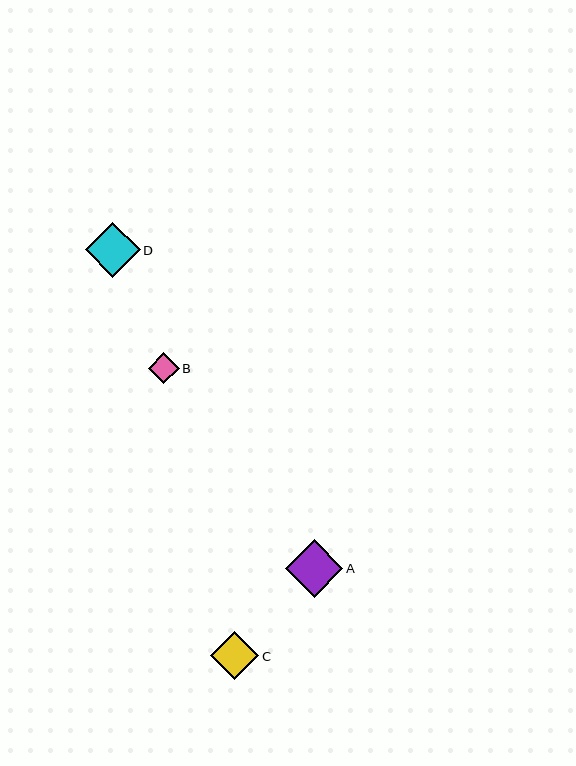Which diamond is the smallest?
Diamond B is the smallest with a size of approximately 31 pixels.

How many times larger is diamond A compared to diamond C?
Diamond A is approximately 1.2 times the size of diamond C.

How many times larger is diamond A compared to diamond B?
Diamond A is approximately 1.8 times the size of diamond B.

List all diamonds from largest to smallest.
From largest to smallest: A, D, C, B.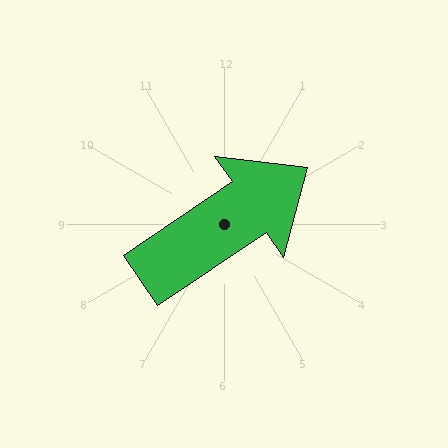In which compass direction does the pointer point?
Northeast.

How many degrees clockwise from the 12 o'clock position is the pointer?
Approximately 56 degrees.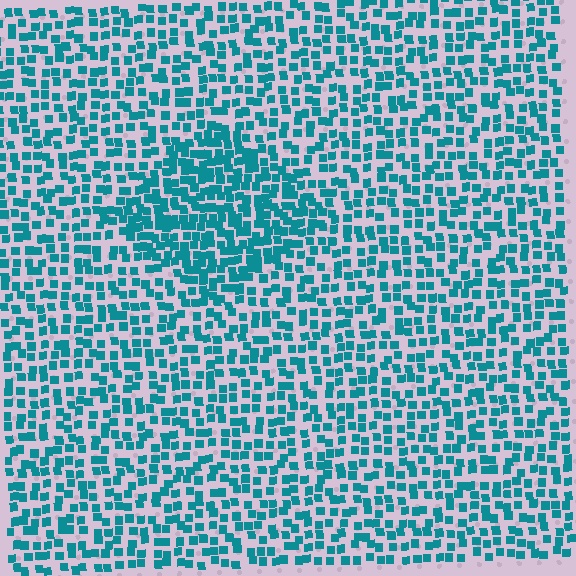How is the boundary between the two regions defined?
The boundary is defined by a change in element density (approximately 1.7x ratio). All elements are the same color, size, and shape.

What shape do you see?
I see a diamond.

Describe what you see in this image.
The image contains small teal elements arranged at two different densities. A diamond-shaped region is visible where the elements are more densely packed than the surrounding area.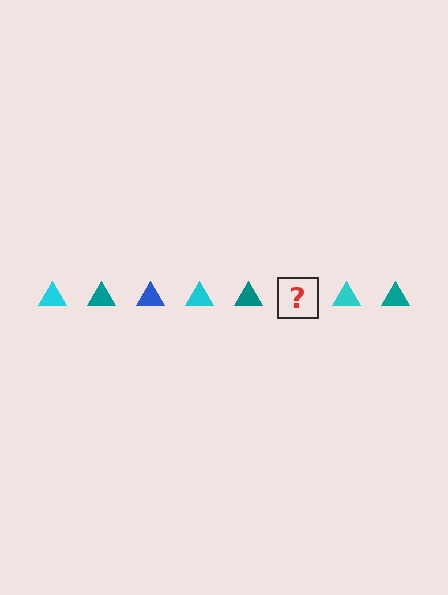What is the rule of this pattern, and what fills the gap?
The rule is that the pattern cycles through cyan, teal, blue triangles. The gap should be filled with a blue triangle.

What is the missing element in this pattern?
The missing element is a blue triangle.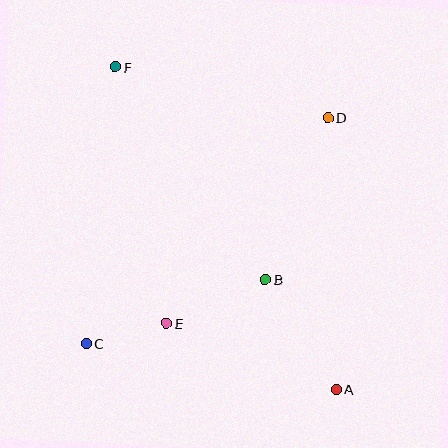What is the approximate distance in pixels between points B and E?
The distance between B and E is approximately 108 pixels.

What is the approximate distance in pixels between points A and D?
The distance between A and D is approximately 272 pixels.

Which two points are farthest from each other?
Points A and F are farthest from each other.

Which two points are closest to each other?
Points C and E are closest to each other.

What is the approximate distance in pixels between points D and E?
The distance between D and E is approximately 262 pixels.